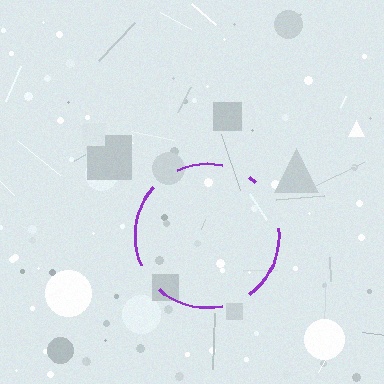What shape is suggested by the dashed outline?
The dashed outline suggests a circle.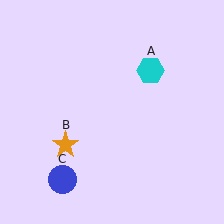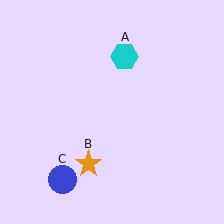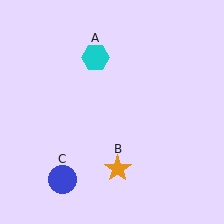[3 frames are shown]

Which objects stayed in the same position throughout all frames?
Blue circle (object C) remained stationary.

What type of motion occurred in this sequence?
The cyan hexagon (object A), orange star (object B) rotated counterclockwise around the center of the scene.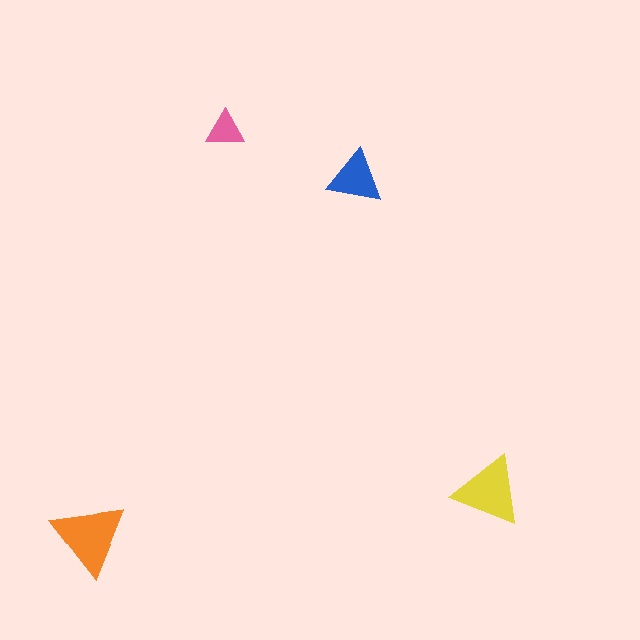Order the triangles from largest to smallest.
the orange one, the yellow one, the blue one, the pink one.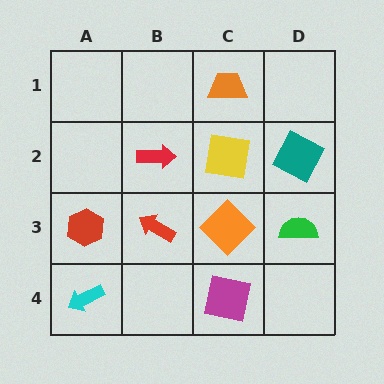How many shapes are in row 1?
1 shape.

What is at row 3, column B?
A red arrow.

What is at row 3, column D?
A green semicircle.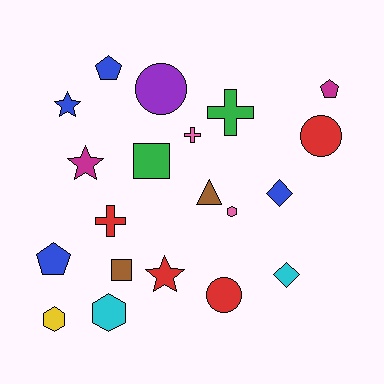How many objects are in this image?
There are 20 objects.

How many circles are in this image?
There are 3 circles.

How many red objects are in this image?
There are 4 red objects.